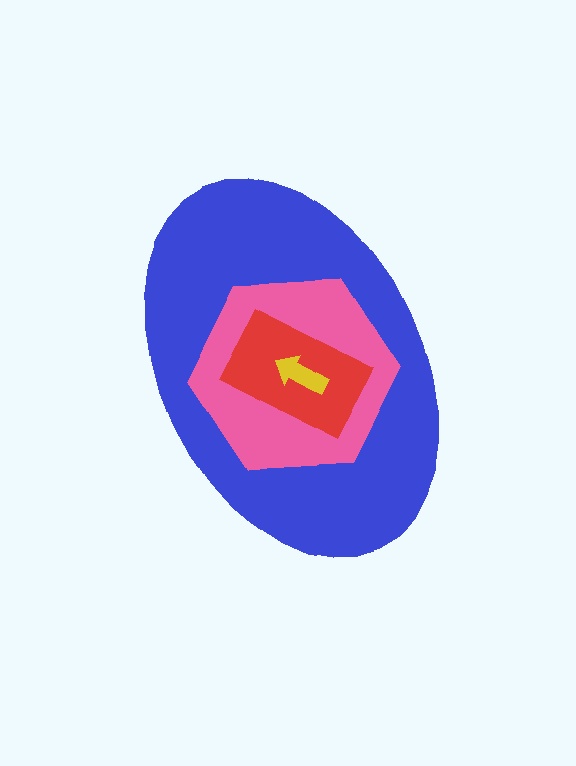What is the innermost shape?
The yellow arrow.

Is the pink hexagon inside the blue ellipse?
Yes.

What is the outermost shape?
The blue ellipse.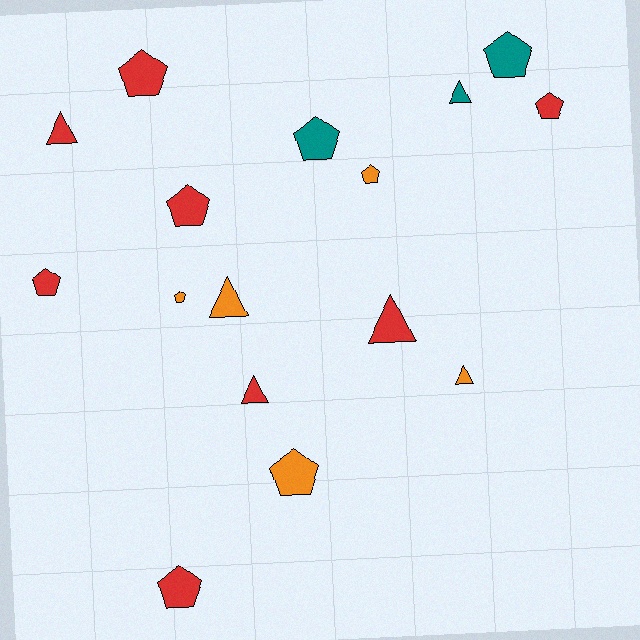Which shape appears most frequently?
Pentagon, with 10 objects.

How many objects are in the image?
There are 16 objects.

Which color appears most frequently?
Red, with 8 objects.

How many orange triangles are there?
There are 2 orange triangles.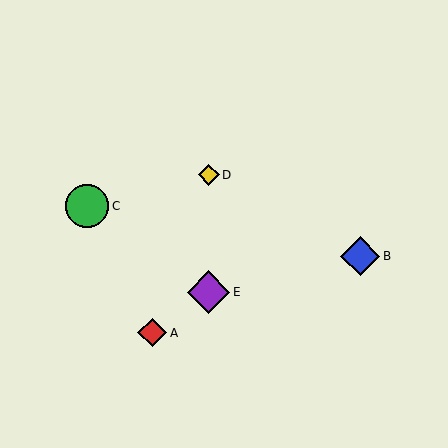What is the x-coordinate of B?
Object B is at x≈360.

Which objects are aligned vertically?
Objects D, E are aligned vertically.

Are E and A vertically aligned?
No, E is at x≈209 and A is at x≈152.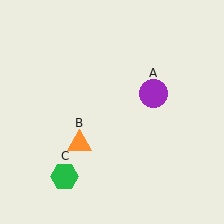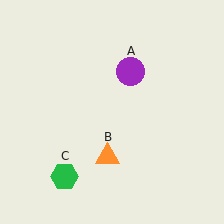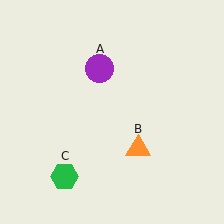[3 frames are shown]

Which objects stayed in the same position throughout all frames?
Green hexagon (object C) remained stationary.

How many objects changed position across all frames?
2 objects changed position: purple circle (object A), orange triangle (object B).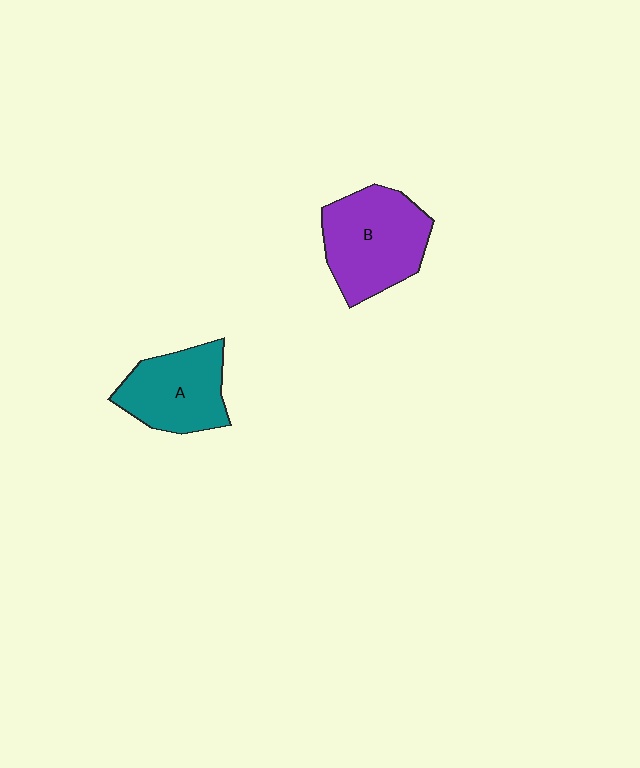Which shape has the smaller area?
Shape A (teal).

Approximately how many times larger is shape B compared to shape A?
Approximately 1.2 times.